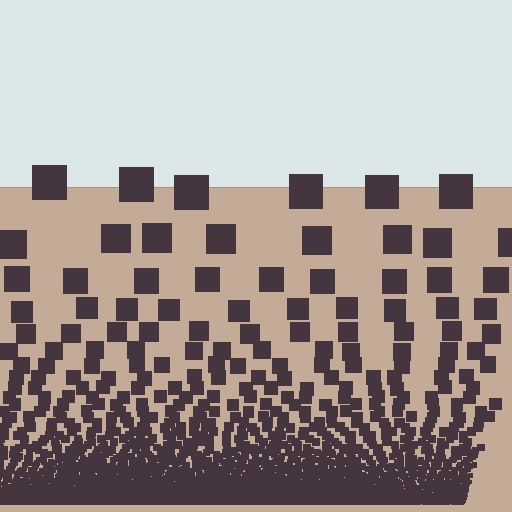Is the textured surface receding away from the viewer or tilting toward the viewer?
The surface appears to tilt toward the viewer. Texture elements get larger and sparser toward the top.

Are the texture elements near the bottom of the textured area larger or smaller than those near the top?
Smaller. The gradient is inverted — elements near the bottom are smaller and denser.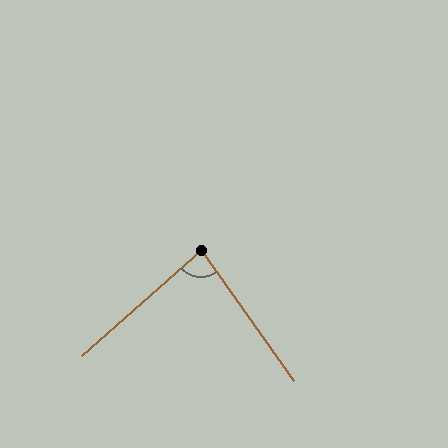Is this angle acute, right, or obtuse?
It is acute.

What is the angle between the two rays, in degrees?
Approximately 84 degrees.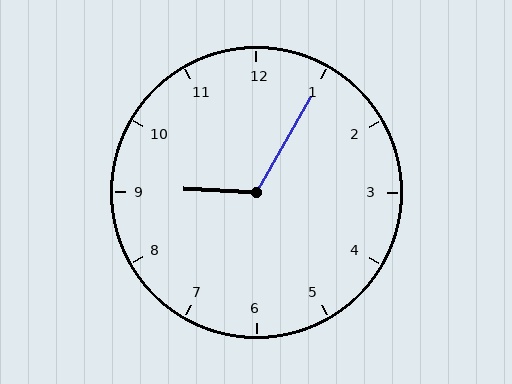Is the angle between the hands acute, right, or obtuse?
It is obtuse.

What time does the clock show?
9:05.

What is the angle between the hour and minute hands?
Approximately 118 degrees.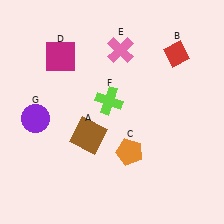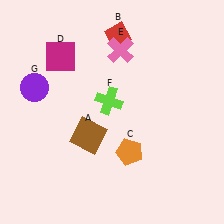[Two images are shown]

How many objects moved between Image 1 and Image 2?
2 objects moved between the two images.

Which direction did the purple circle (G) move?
The purple circle (G) moved up.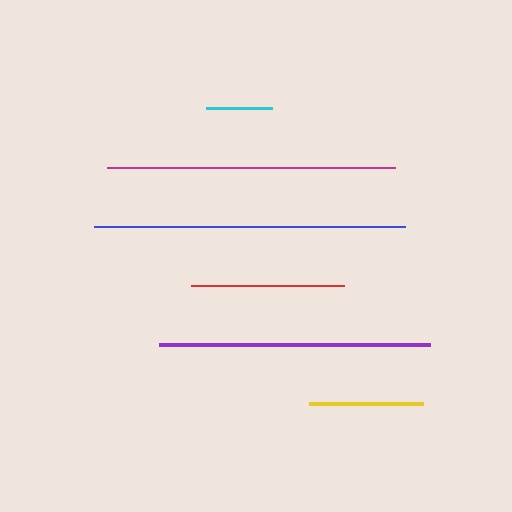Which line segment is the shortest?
The cyan line is the shortest at approximately 66 pixels.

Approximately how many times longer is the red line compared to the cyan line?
The red line is approximately 2.3 times the length of the cyan line.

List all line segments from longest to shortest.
From longest to shortest: blue, magenta, purple, red, yellow, cyan.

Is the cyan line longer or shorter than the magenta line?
The magenta line is longer than the cyan line.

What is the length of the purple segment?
The purple segment is approximately 272 pixels long.